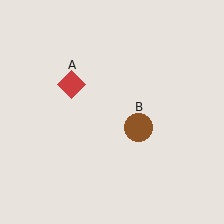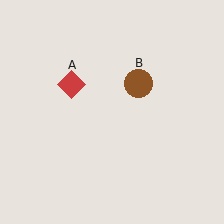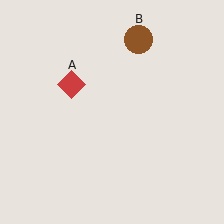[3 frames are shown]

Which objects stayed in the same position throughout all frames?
Red diamond (object A) remained stationary.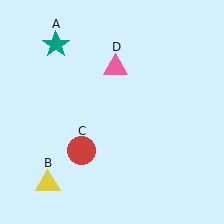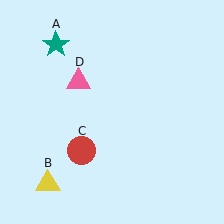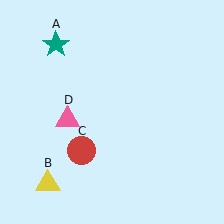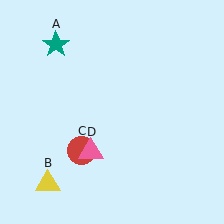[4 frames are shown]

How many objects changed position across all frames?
1 object changed position: pink triangle (object D).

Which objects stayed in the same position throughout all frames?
Teal star (object A) and yellow triangle (object B) and red circle (object C) remained stationary.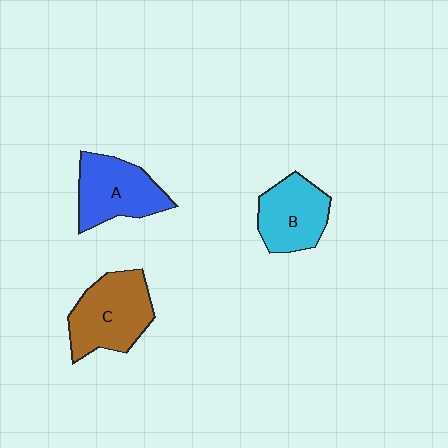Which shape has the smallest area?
Shape B (cyan).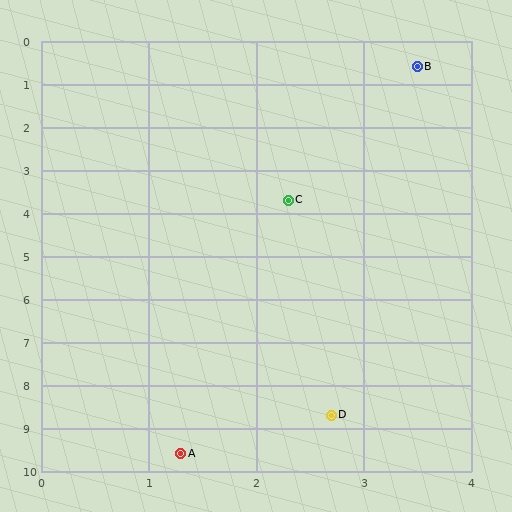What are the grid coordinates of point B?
Point B is at approximately (3.5, 0.6).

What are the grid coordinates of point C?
Point C is at approximately (2.3, 3.7).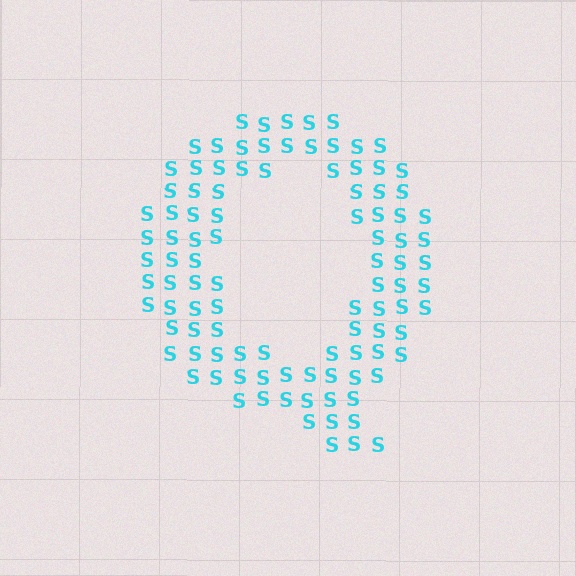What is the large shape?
The large shape is the letter Q.